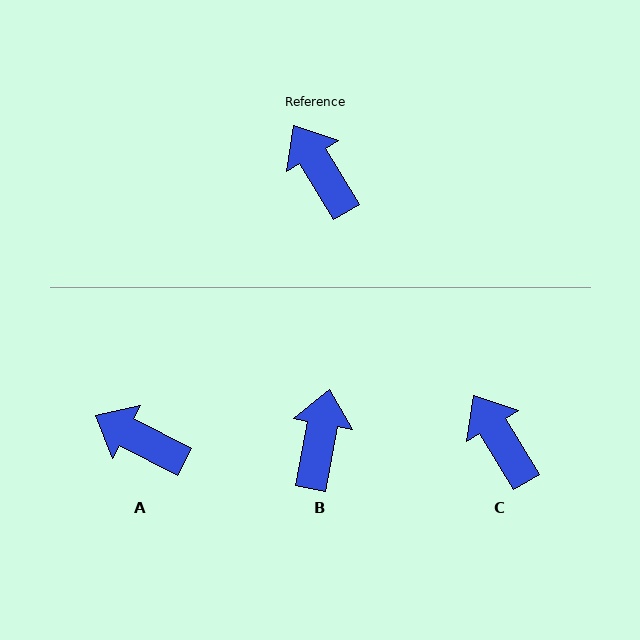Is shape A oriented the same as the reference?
No, it is off by about 32 degrees.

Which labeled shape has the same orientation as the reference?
C.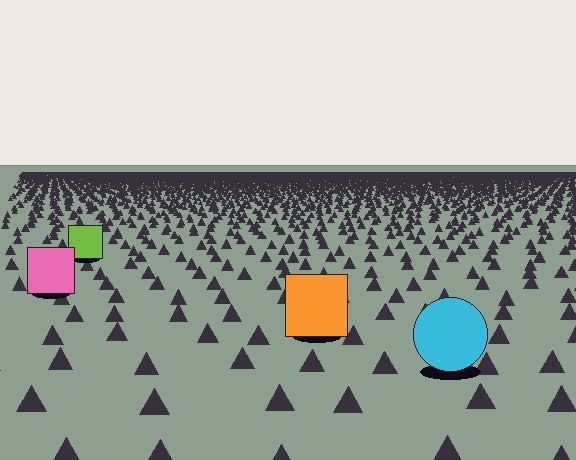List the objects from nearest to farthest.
From nearest to farthest: the cyan circle, the orange square, the pink square, the lime square.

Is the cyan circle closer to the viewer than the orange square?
Yes. The cyan circle is closer — you can tell from the texture gradient: the ground texture is coarser near it.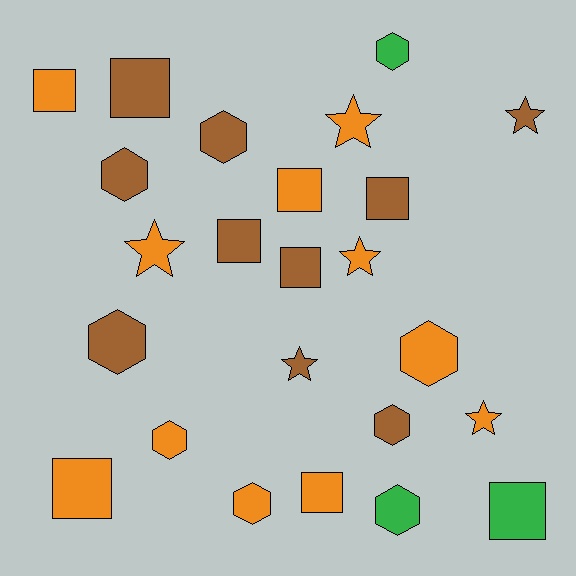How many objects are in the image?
There are 24 objects.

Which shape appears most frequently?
Square, with 9 objects.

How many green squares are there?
There is 1 green square.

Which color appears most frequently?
Orange, with 11 objects.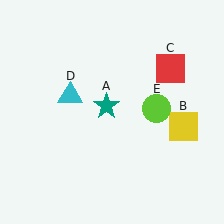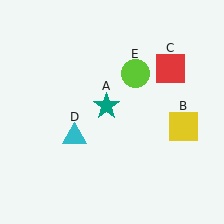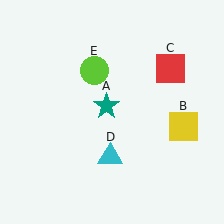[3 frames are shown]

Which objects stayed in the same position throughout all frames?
Teal star (object A) and yellow square (object B) and red square (object C) remained stationary.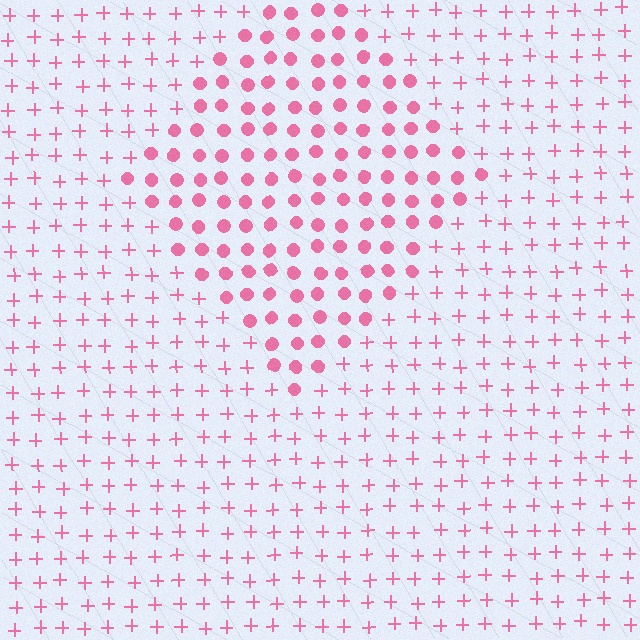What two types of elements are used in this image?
The image uses circles inside the diamond region and plus signs outside it.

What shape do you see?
I see a diamond.